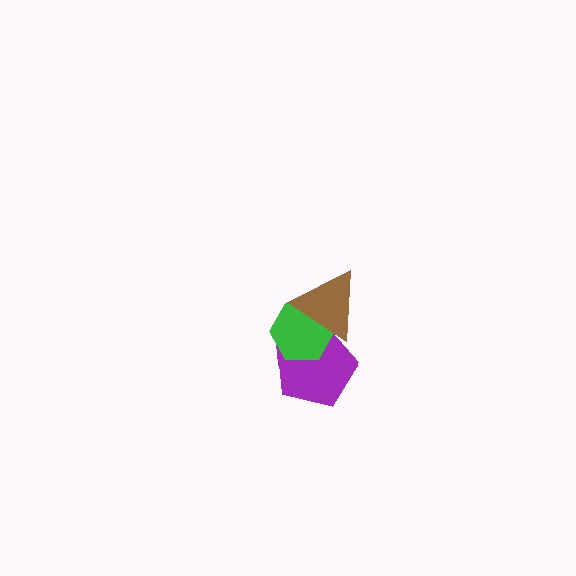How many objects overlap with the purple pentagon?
2 objects overlap with the purple pentagon.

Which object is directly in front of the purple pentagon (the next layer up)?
The green hexagon is directly in front of the purple pentagon.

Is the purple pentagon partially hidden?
Yes, it is partially covered by another shape.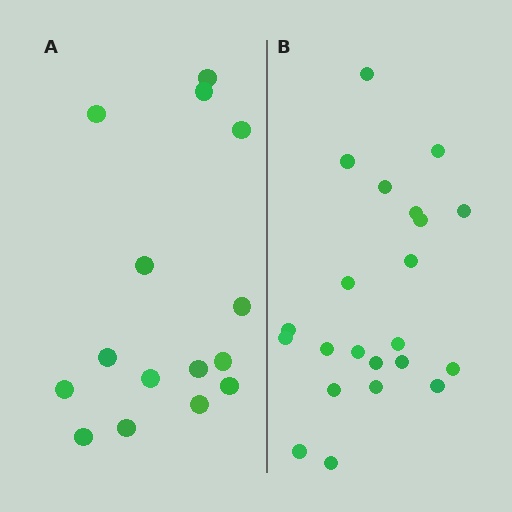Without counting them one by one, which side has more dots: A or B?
Region B (the right region) has more dots.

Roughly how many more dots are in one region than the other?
Region B has roughly 8 or so more dots than region A.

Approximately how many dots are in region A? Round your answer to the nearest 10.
About 20 dots. (The exact count is 15, which rounds to 20.)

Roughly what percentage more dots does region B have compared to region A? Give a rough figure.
About 45% more.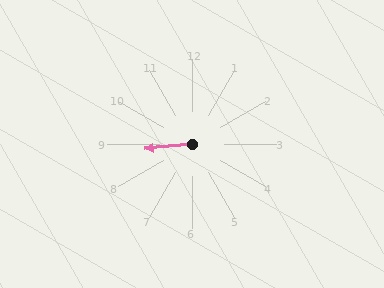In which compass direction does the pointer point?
West.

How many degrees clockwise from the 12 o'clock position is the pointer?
Approximately 264 degrees.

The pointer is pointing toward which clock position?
Roughly 9 o'clock.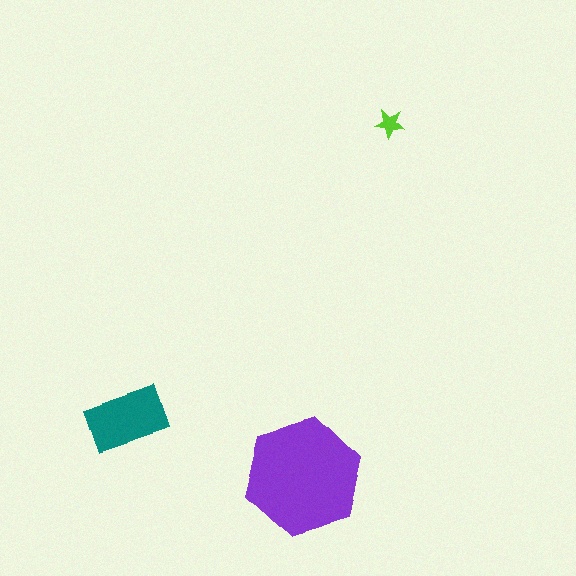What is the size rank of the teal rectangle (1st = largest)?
2nd.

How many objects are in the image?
There are 3 objects in the image.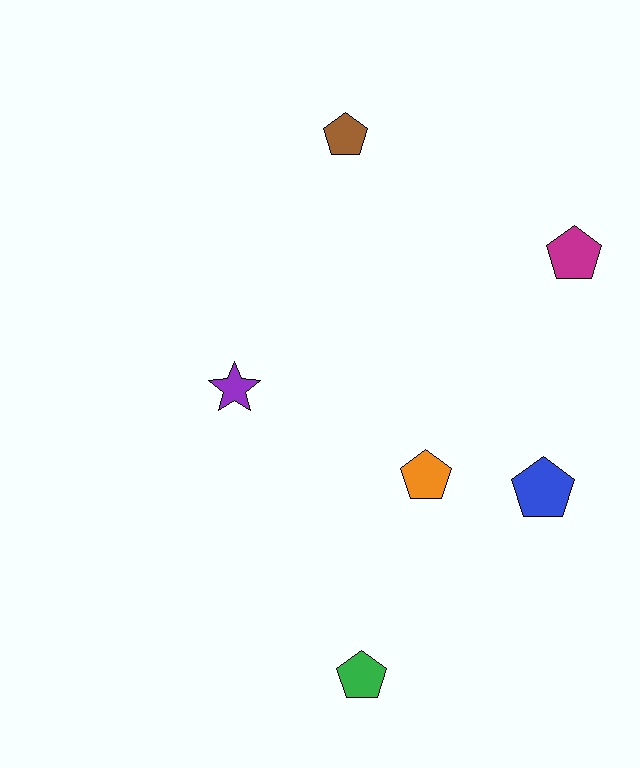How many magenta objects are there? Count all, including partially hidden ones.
There is 1 magenta object.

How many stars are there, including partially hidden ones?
There is 1 star.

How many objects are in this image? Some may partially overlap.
There are 6 objects.